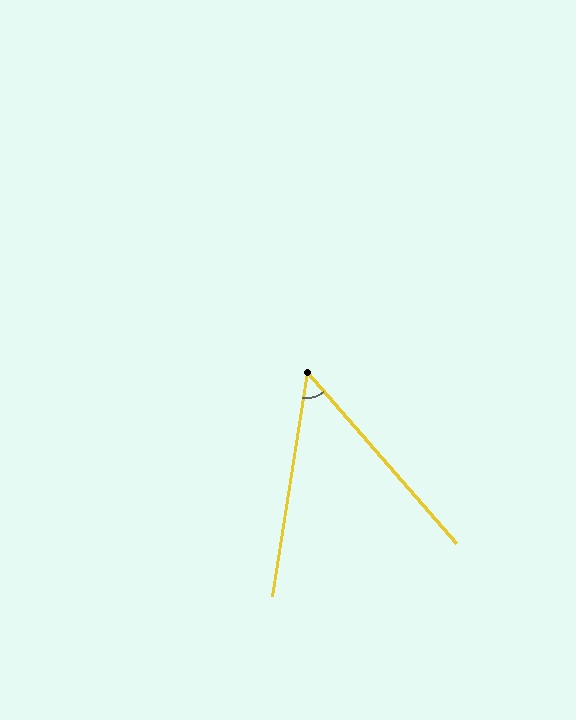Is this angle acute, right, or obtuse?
It is acute.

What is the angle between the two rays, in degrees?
Approximately 50 degrees.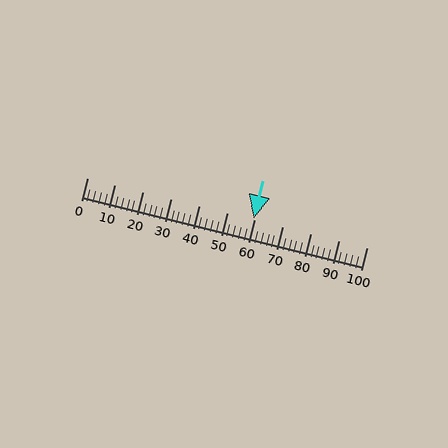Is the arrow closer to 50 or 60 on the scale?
The arrow is closer to 60.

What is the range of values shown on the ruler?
The ruler shows values from 0 to 100.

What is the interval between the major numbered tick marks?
The major tick marks are spaced 10 units apart.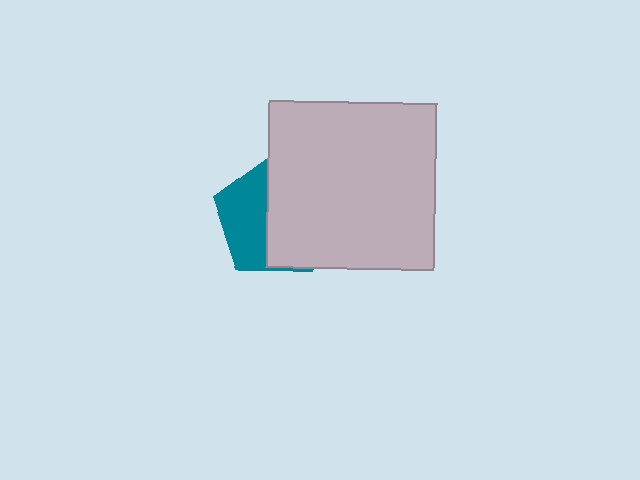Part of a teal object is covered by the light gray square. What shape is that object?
It is a pentagon.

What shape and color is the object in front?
The object in front is a light gray square.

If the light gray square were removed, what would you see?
You would see the complete teal pentagon.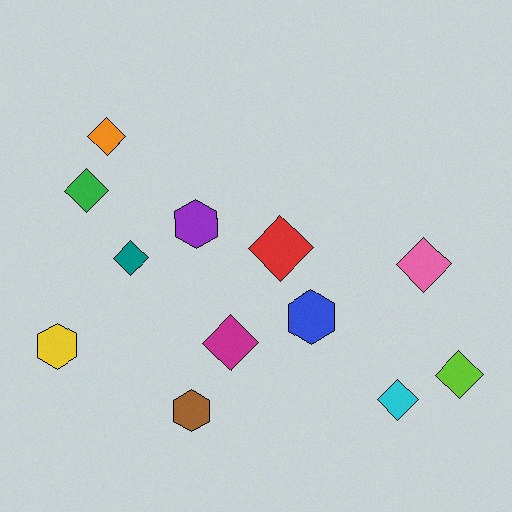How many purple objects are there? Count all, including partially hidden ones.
There is 1 purple object.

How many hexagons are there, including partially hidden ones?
There are 4 hexagons.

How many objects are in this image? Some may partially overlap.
There are 12 objects.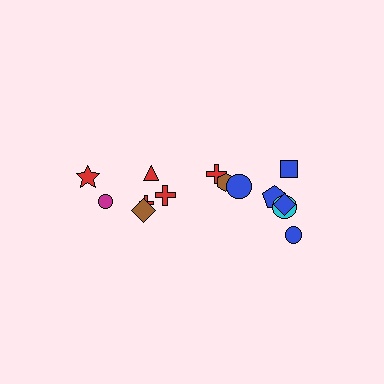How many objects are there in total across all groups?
There are 14 objects.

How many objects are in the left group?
There are 6 objects.